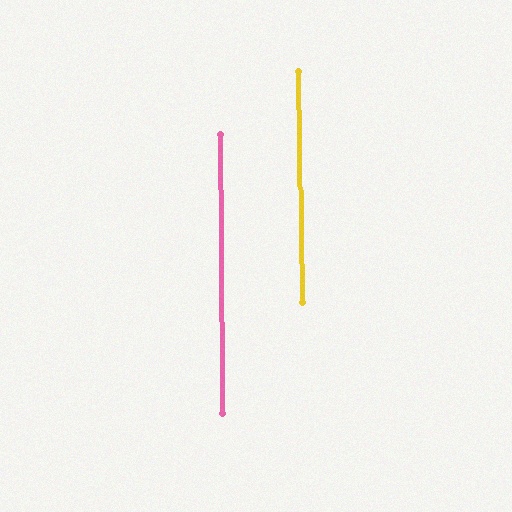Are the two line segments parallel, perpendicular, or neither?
Parallel — their directions differ by only 0.6°.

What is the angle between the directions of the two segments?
Approximately 1 degree.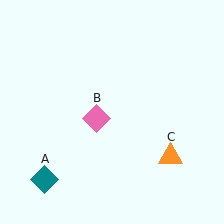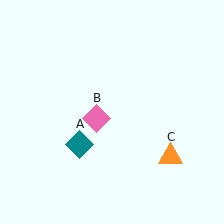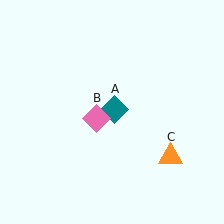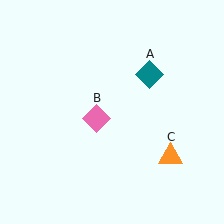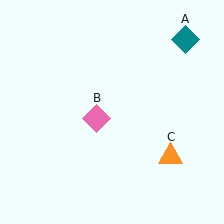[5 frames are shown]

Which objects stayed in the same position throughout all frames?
Pink diamond (object B) and orange triangle (object C) remained stationary.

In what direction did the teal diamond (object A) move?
The teal diamond (object A) moved up and to the right.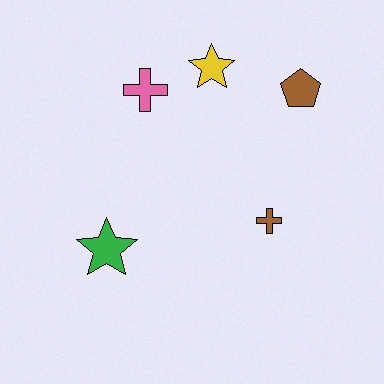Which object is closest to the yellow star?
The pink cross is closest to the yellow star.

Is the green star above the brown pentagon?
No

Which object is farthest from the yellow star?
The green star is farthest from the yellow star.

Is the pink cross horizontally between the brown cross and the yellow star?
No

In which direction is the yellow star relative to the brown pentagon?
The yellow star is to the left of the brown pentagon.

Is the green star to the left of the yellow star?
Yes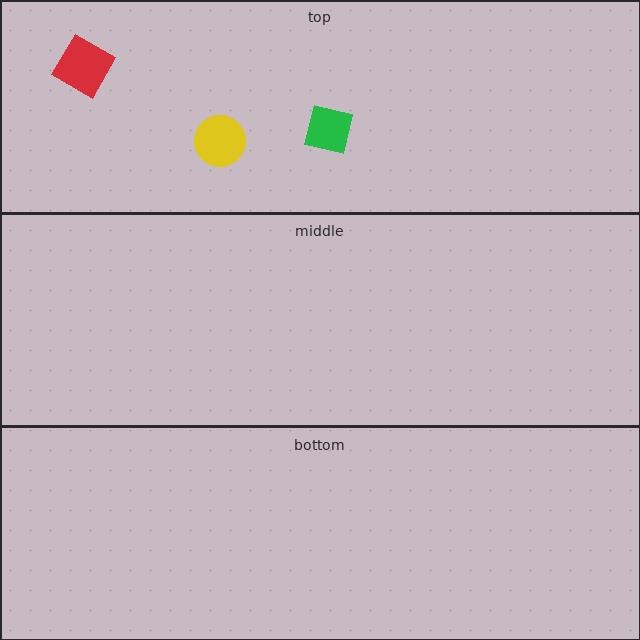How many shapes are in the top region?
3.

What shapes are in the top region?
The yellow circle, the green square, the red diamond.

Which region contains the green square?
The top region.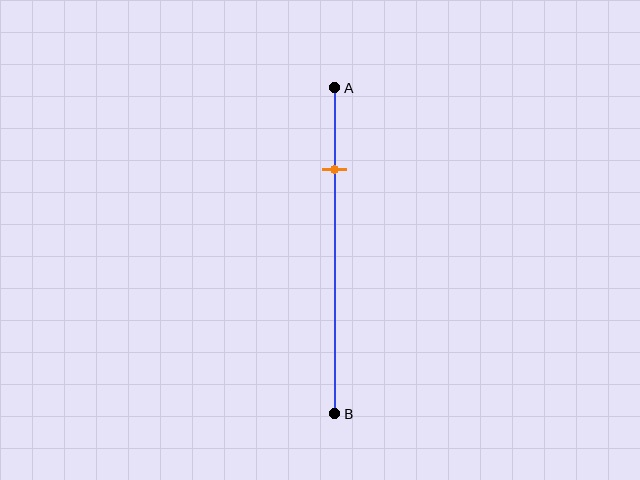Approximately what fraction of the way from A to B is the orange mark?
The orange mark is approximately 25% of the way from A to B.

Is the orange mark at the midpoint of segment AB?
No, the mark is at about 25% from A, not at the 50% midpoint.